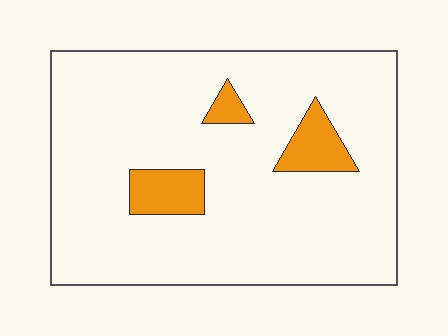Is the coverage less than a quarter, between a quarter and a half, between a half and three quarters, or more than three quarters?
Less than a quarter.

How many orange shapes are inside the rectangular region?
3.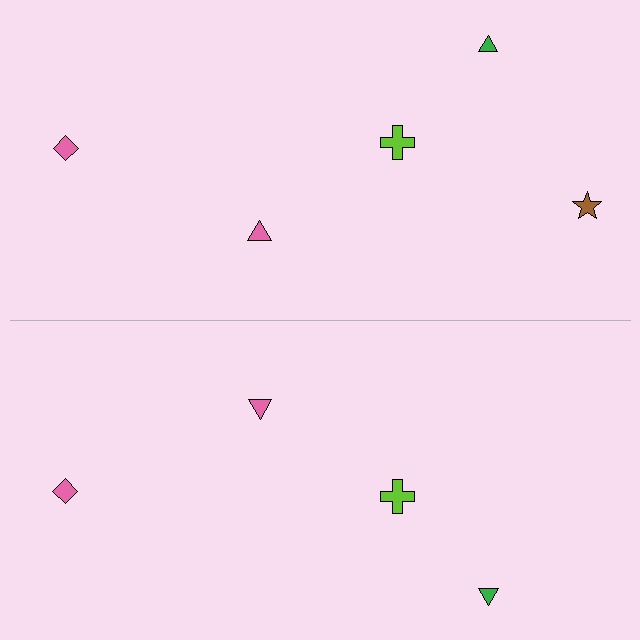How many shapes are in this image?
There are 9 shapes in this image.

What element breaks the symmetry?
A brown star is missing from the bottom side.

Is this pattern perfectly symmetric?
No, the pattern is not perfectly symmetric. A brown star is missing from the bottom side.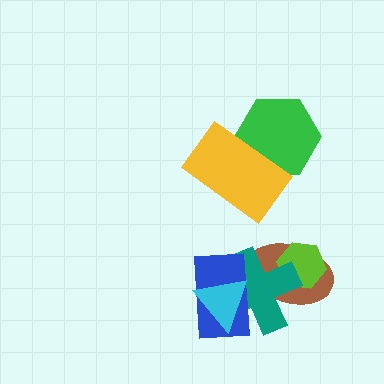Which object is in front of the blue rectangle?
The cyan triangle is in front of the blue rectangle.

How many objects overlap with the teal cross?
4 objects overlap with the teal cross.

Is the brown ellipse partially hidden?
Yes, it is partially covered by another shape.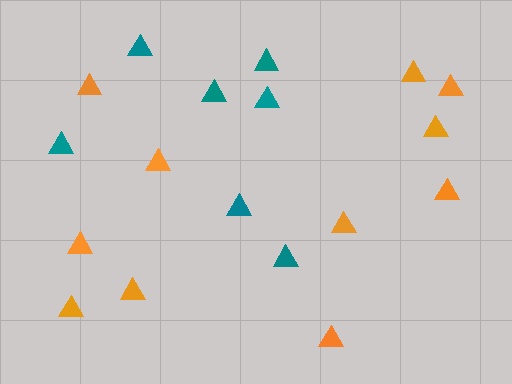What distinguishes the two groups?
There are 2 groups: one group of orange triangles (11) and one group of teal triangles (7).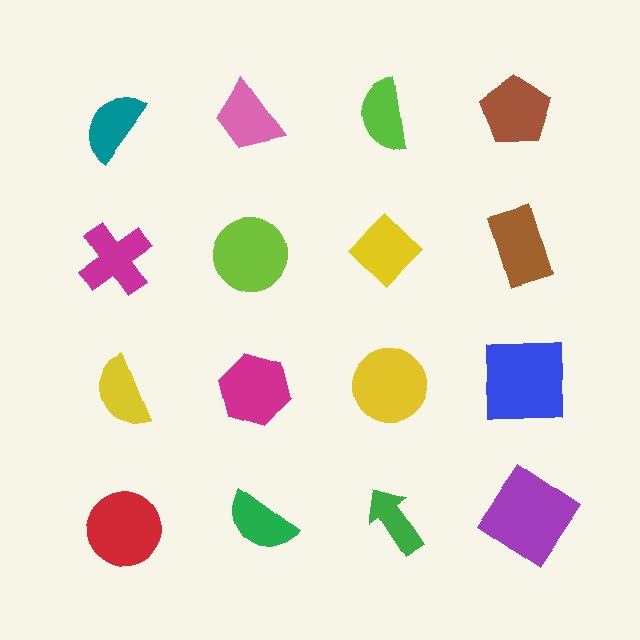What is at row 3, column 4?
A blue square.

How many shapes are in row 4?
4 shapes.